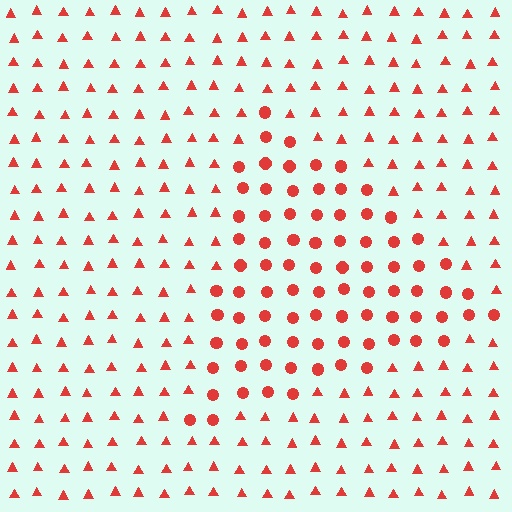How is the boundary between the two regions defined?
The boundary is defined by a change in element shape: circles inside vs. triangles outside. All elements share the same color and spacing.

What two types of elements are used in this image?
The image uses circles inside the triangle region and triangles outside it.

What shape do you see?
I see a triangle.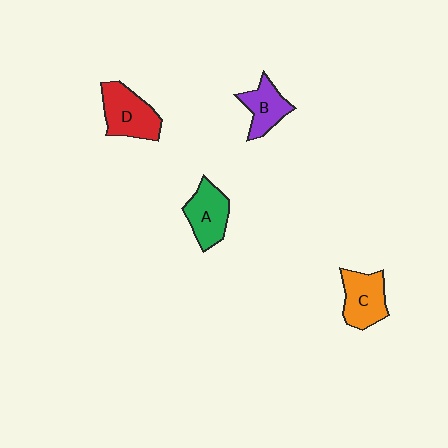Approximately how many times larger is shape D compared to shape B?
Approximately 1.4 times.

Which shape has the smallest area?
Shape B (purple).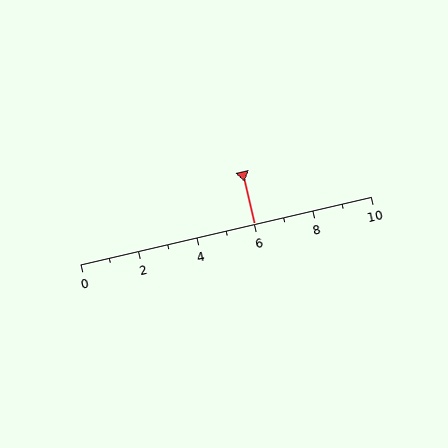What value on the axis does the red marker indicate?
The marker indicates approximately 6.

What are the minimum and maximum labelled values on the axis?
The axis runs from 0 to 10.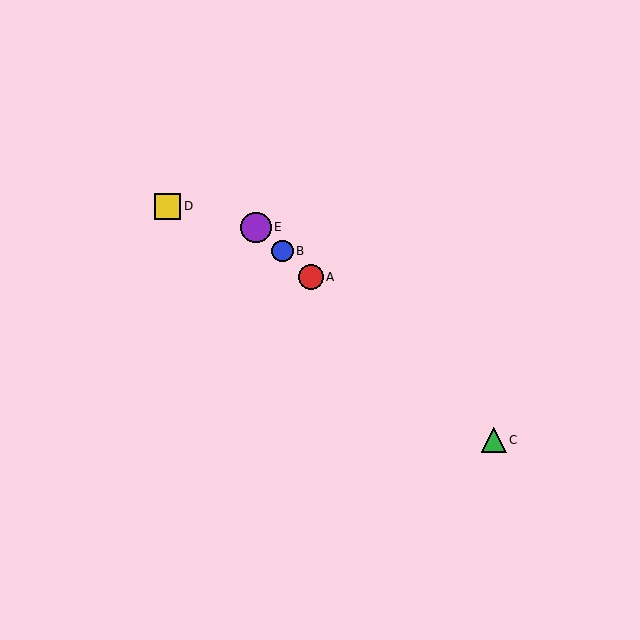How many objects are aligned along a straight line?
4 objects (A, B, C, E) are aligned along a straight line.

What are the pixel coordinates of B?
Object B is at (282, 251).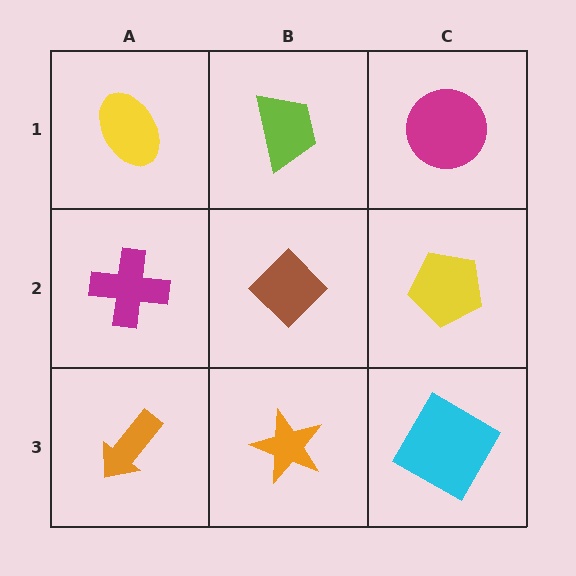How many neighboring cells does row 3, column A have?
2.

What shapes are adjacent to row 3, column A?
A magenta cross (row 2, column A), an orange star (row 3, column B).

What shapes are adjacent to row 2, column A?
A yellow ellipse (row 1, column A), an orange arrow (row 3, column A), a brown diamond (row 2, column B).